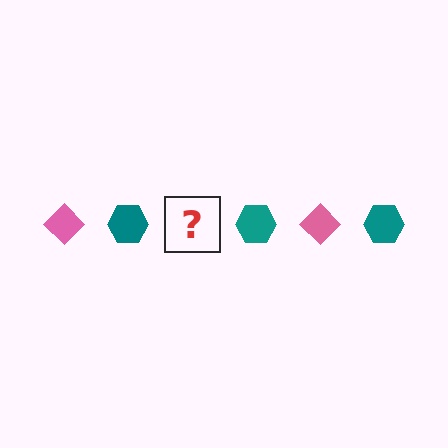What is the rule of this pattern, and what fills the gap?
The rule is that the pattern alternates between pink diamond and teal hexagon. The gap should be filled with a pink diamond.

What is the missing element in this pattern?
The missing element is a pink diamond.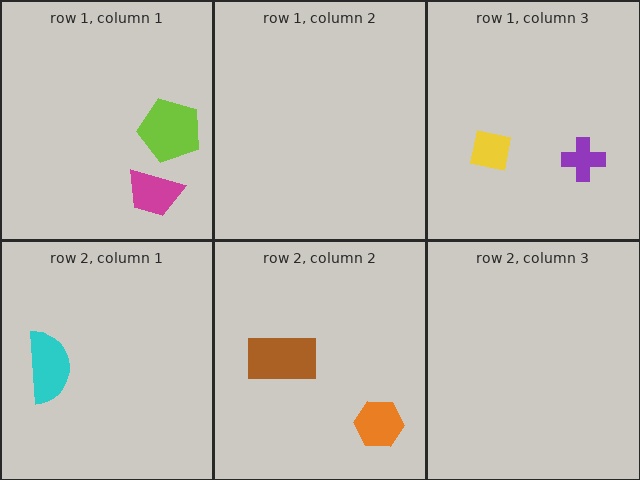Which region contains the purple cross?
The row 1, column 3 region.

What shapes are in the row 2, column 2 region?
The brown rectangle, the orange hexagon.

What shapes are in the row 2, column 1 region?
The cyan semicircle.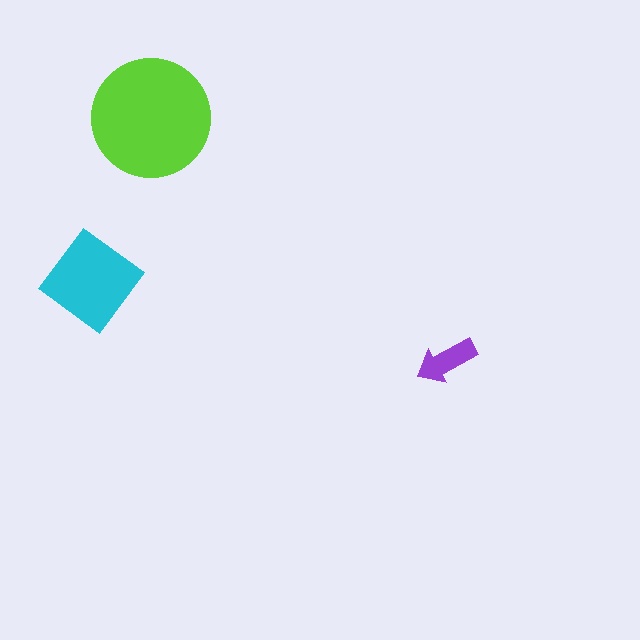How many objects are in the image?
There are 3 objects in the image.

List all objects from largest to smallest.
The lime circle, the cyan diamond, the purple arrow.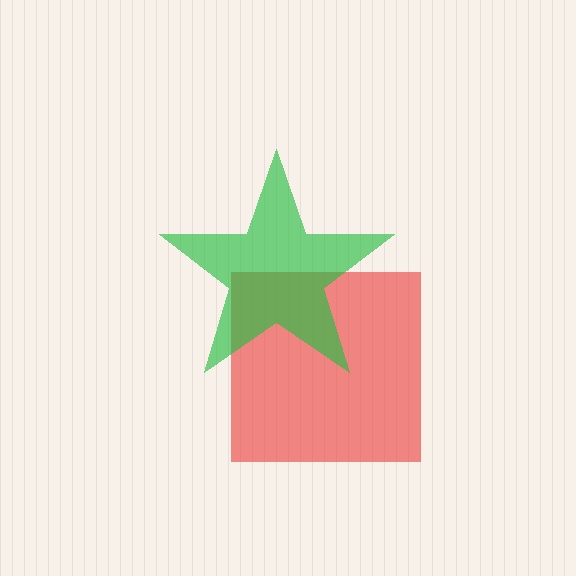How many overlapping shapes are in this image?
There are 2 overlapping shapes in the image.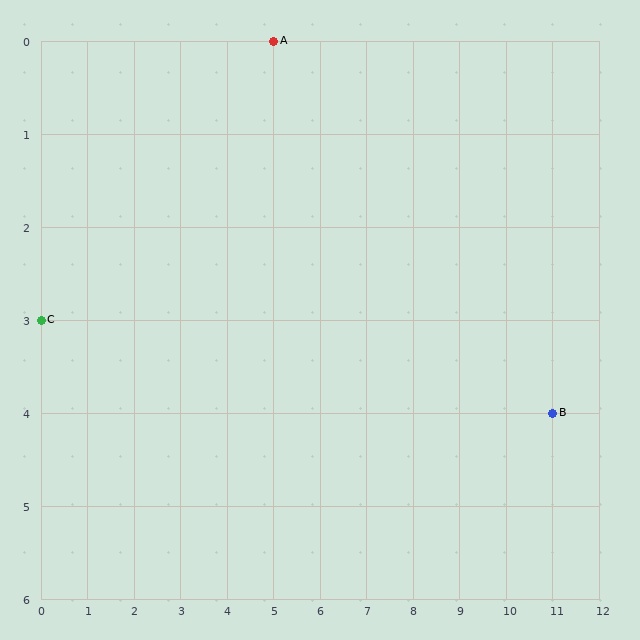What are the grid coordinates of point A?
Point A is at grid coordinates (5, 0).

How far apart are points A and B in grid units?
Points A and B are 6 columns and 4 rows apart (about 7.2 grid units diagonally).